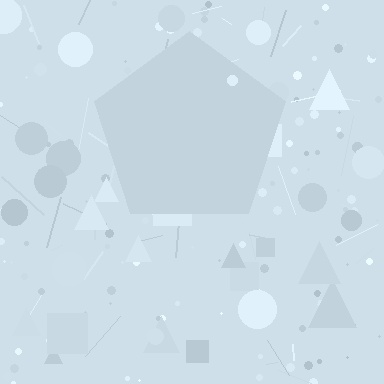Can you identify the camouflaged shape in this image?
The camouflaged shape is a pentagon.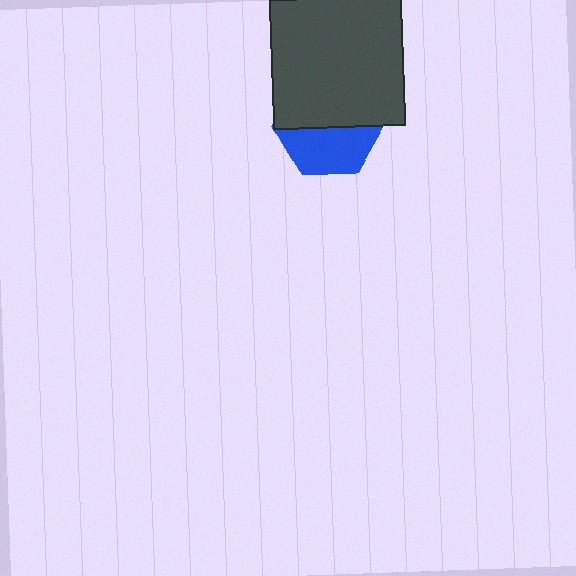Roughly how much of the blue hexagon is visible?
About half of it is visible (roughly 46%).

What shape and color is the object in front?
The object in front is a dark gray square.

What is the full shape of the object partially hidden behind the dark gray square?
The partially hidden object is a blue hexagon.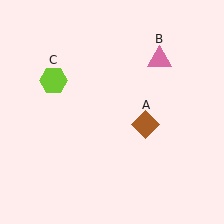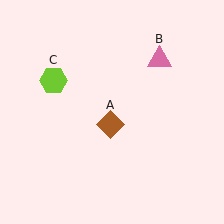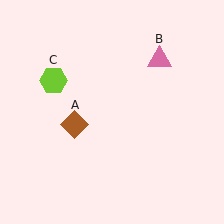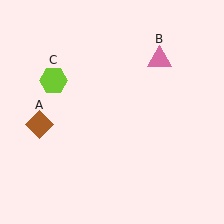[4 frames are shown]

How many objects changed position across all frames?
1 object changed position: brown diamond (object A).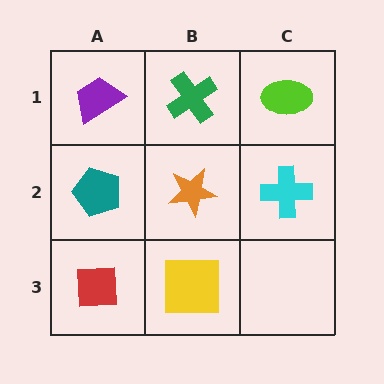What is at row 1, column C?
A lime ellipse.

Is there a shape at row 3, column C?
No, that cell is empty.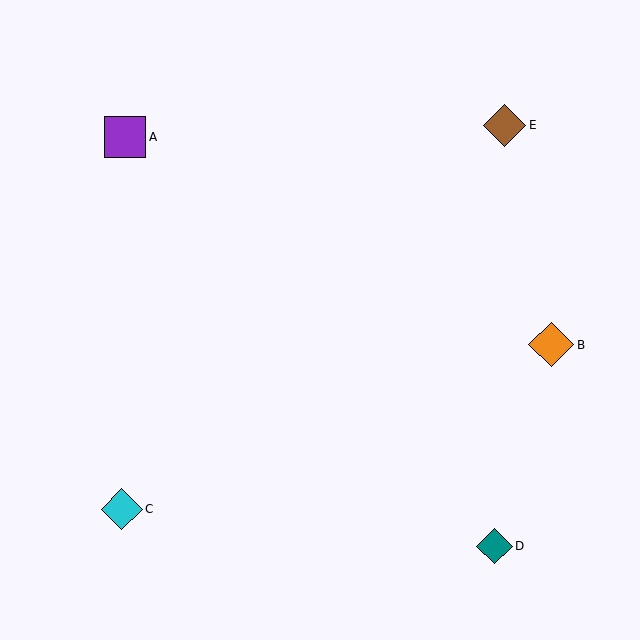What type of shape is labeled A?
Shape A is a purple square.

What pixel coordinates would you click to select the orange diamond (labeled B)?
Click at (551, 345) to select the orange diamond B.